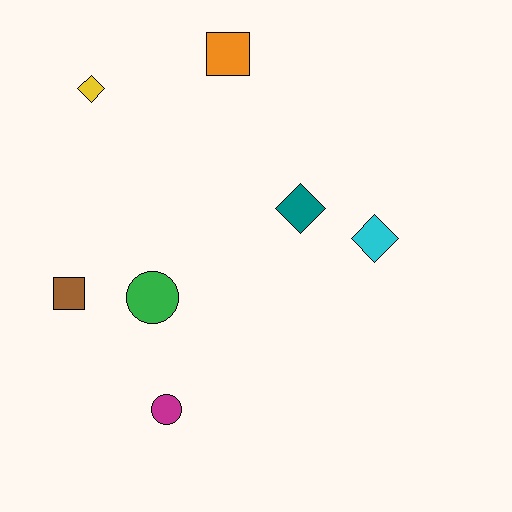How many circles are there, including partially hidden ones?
There are 2 circles.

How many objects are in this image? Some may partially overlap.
There are 7 objects.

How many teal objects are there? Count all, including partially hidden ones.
There is 1 teal object.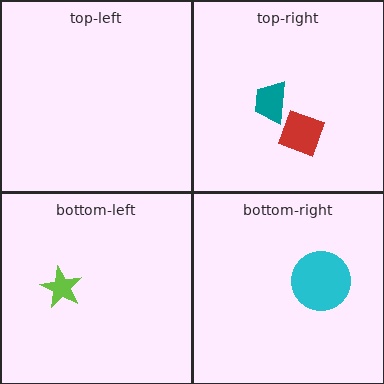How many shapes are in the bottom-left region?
1.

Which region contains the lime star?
The bottom-left region.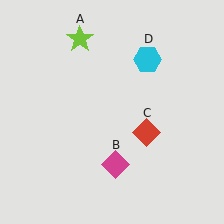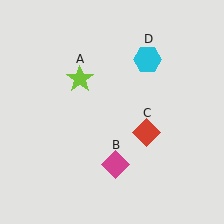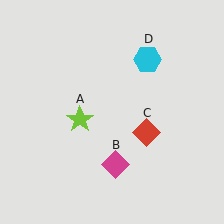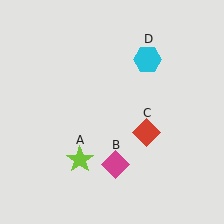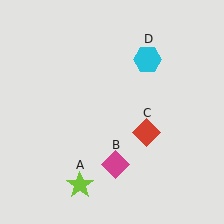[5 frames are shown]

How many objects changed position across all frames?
1 object changed position: lime star (object A).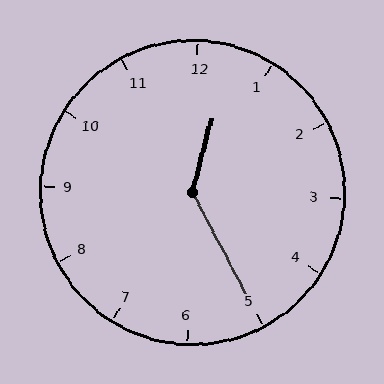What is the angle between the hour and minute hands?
Approximately 138 degrees.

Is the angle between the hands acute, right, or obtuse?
It is obtuse.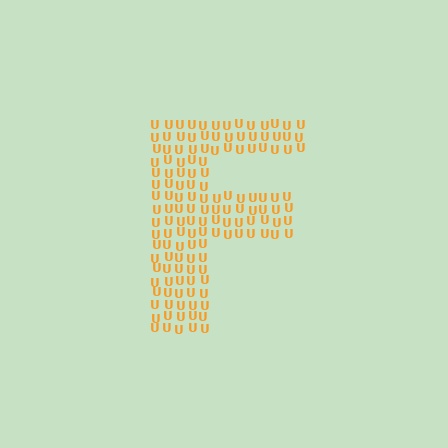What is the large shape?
The large shape is the letter F.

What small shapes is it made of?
It is made of small letter U's.